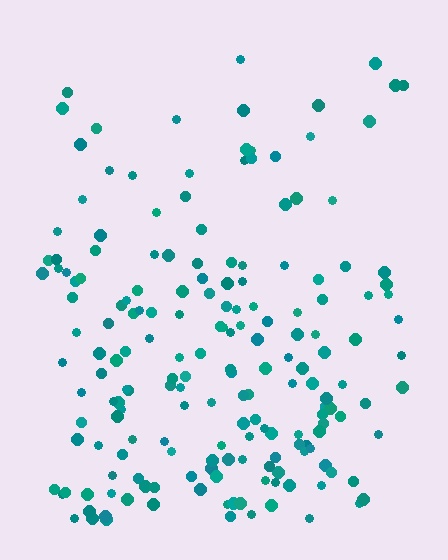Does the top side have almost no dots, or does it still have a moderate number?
Still a moderate number, just noticeably fewer than the bottom.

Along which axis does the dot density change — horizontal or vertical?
Vertical.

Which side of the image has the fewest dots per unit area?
The top.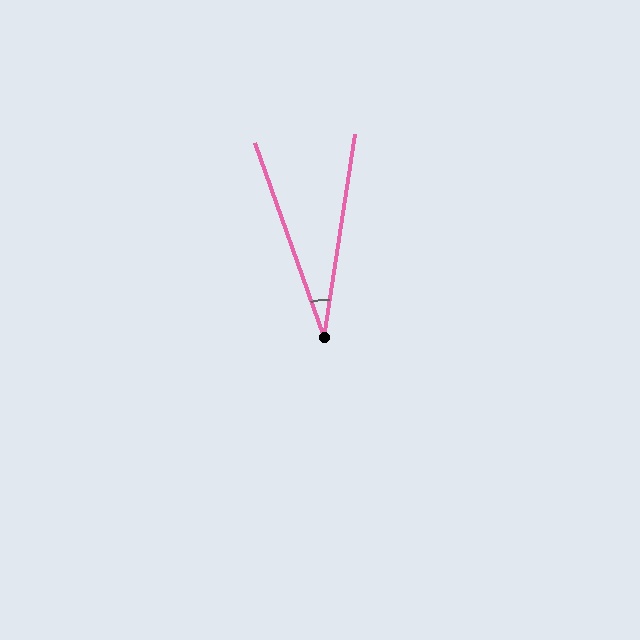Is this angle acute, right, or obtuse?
It is acute.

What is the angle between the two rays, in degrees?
Approximately 28 degrees.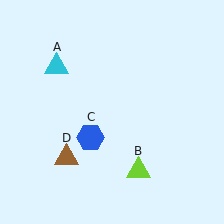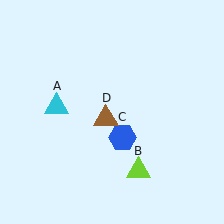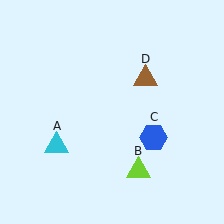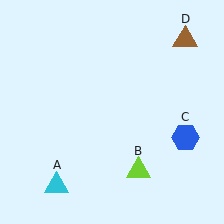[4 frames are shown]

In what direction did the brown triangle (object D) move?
The brown triangle (object D) moved up and to the right.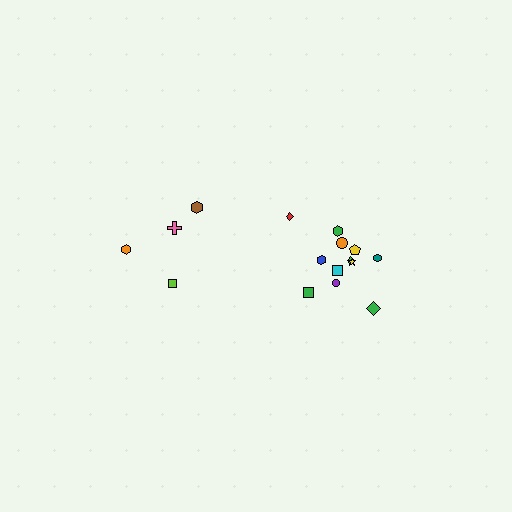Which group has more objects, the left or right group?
The right group.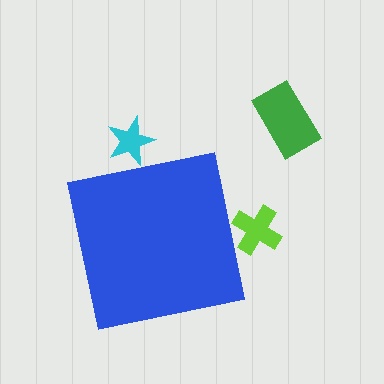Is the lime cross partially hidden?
Yes, the lime cross is partially hidden behind the blue square.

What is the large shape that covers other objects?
A blue square.